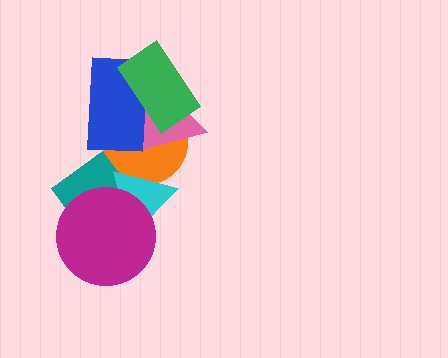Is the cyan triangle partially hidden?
Yes, it is partially covered by another shape.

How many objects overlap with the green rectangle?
3 objects overlap with the green rectangle.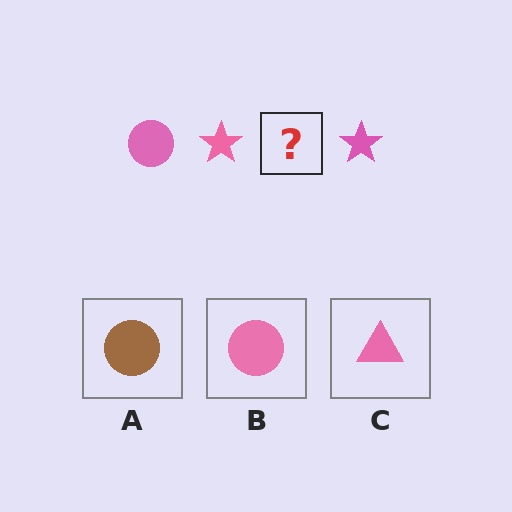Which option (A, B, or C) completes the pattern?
B.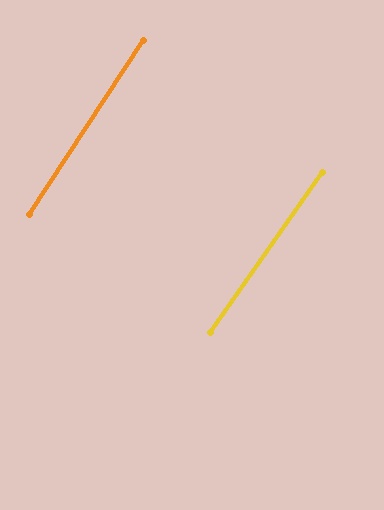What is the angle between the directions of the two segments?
Approximately 2 degrees.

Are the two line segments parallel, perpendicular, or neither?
Parallel — their directions differ by only 1.8°.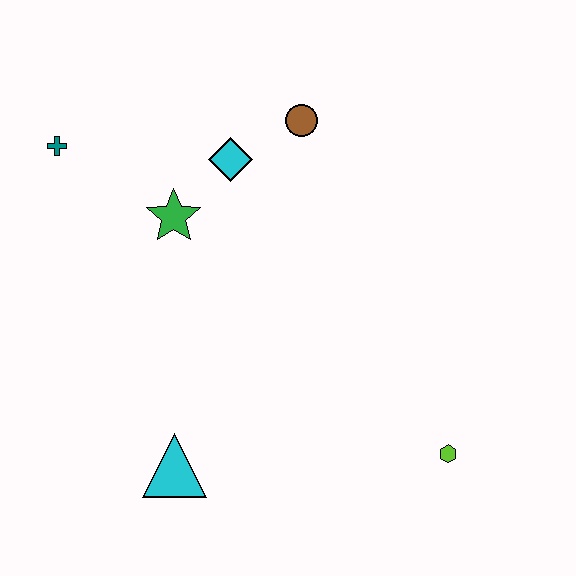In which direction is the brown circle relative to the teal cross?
The brown circle is to the right of the teal cross.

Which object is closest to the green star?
The cyan diamond is closest to the green star.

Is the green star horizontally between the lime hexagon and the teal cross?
Yes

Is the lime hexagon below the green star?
Yes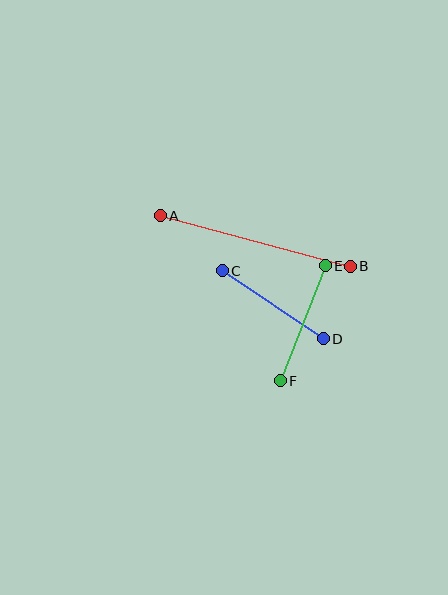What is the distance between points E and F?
The distance is approximately 124 pixels.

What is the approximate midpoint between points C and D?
The midpoint is at approximately (273, 305) pixels.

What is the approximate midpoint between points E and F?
The midpoint is at approximately (303, 323) pixels.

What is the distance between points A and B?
The distance is approximately 196 pixels.